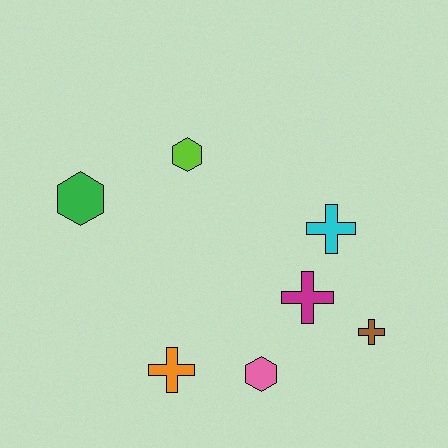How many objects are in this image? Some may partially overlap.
There are 7 objects.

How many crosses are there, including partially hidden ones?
There are 4 crosses.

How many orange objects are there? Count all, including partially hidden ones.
There is 1 orange object.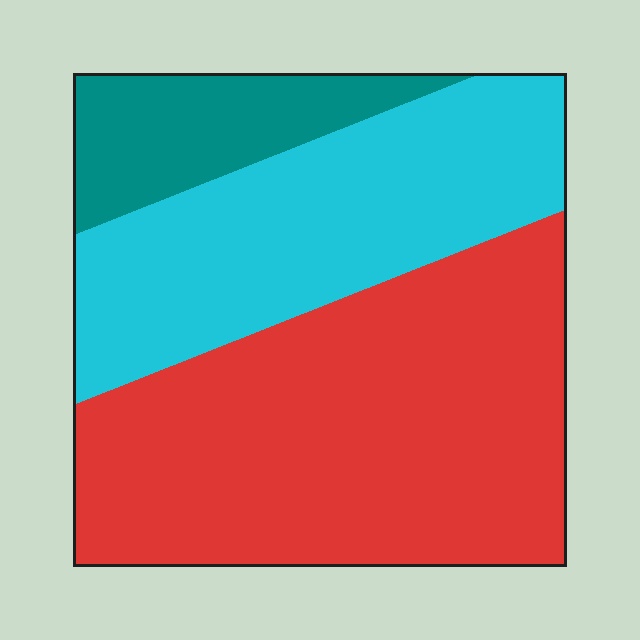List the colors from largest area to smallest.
From largest to smallest: red, cyan, teal.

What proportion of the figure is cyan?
Cyan takes up about one third (1/3) of the figure.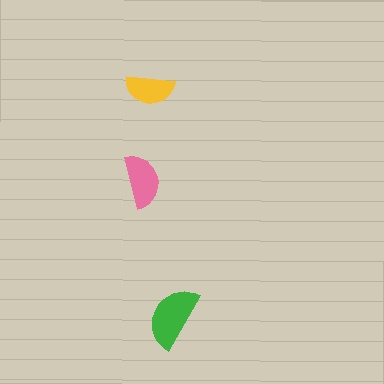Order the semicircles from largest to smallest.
the green one, the pink one, the yellow one.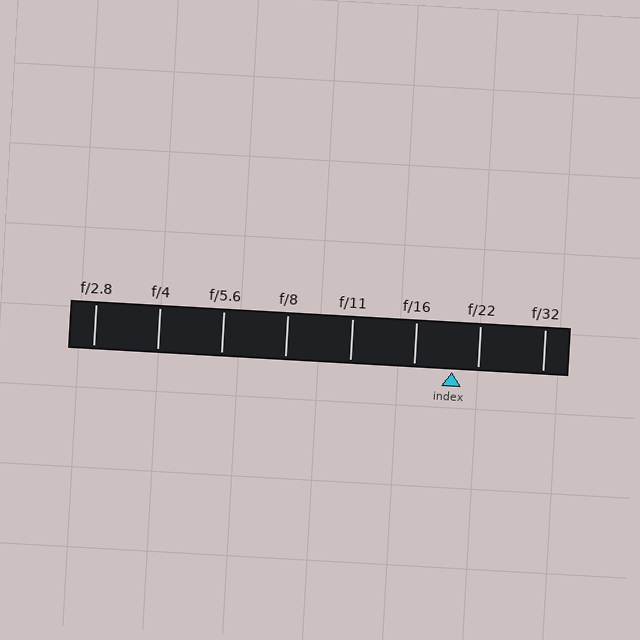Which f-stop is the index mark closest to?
The index mark is closest to f/22.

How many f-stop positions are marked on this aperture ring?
There are 8 f-stop positions marked.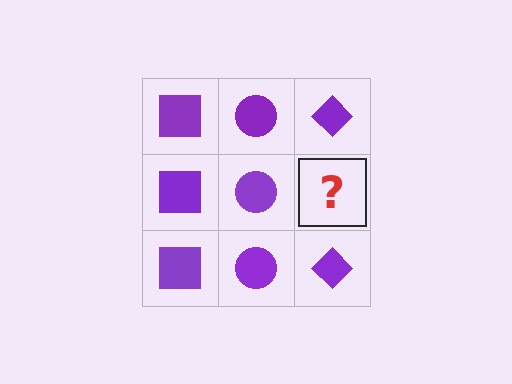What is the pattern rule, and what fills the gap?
The rule is that each column has a consistent shape. The gap should be filled with a purple diamond.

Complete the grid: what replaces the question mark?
The question mark should be replaced with a purple diamond.